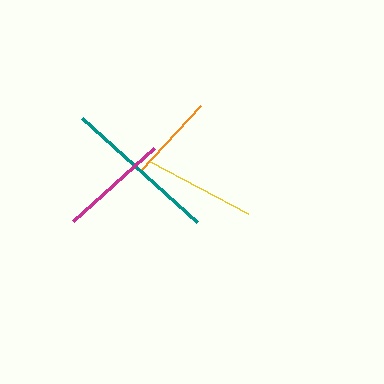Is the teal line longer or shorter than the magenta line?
The teal line is longer than the magenta line.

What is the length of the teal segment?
The teal segment is approximately 155 pixels long.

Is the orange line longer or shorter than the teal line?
The teal line is longer than the orange line.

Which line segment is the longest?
The teal line is the longest at approximately 155 pixels.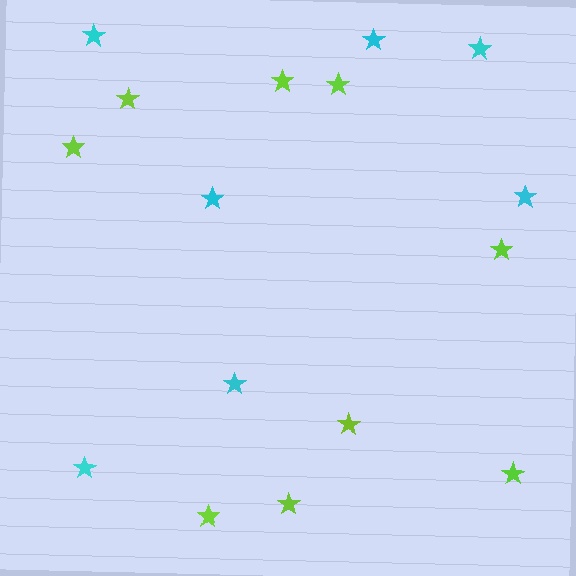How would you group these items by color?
There are 2 groups: one group of cyan stars (7) and one group of lime stars (9).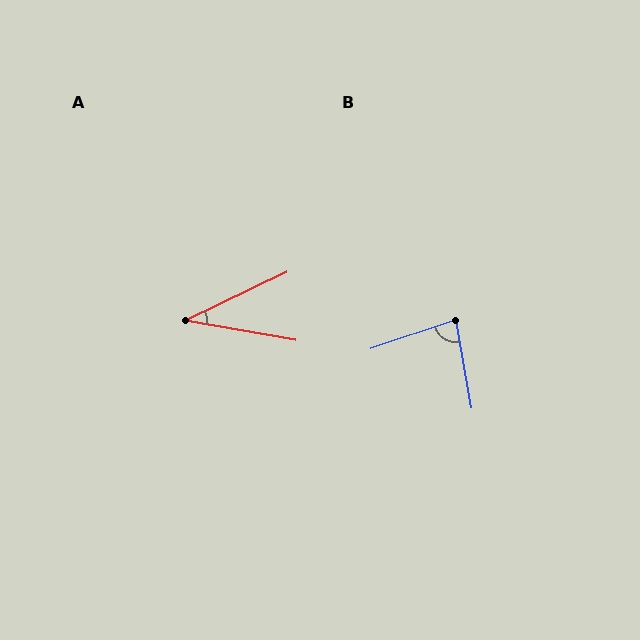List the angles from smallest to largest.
A (36°), B (81°).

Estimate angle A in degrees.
Approximately 36 degrees.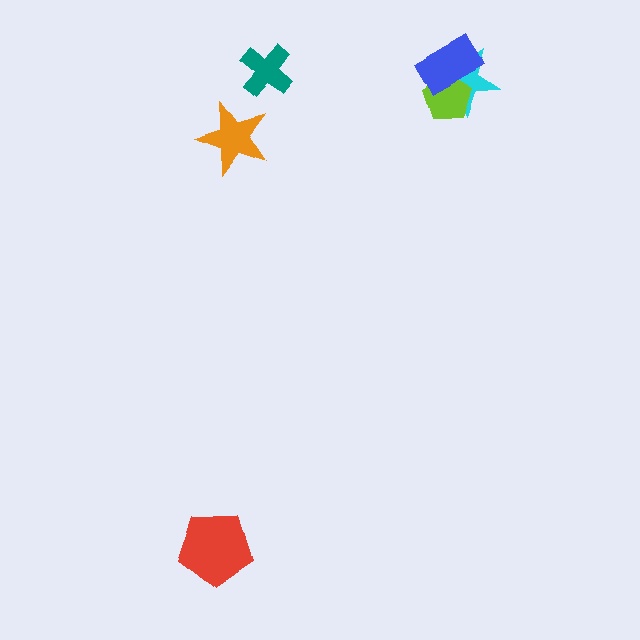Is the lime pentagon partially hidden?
Yes, it is partially covered by another shape.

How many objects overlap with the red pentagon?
0 objects overlap with the red pentagon.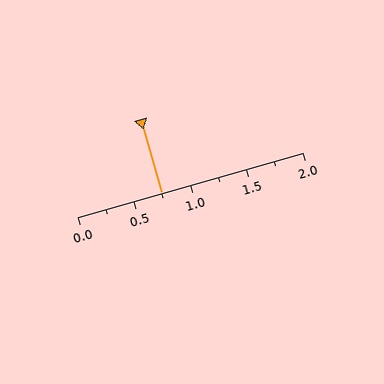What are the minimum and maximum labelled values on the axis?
The axis runs from 0.0 to 2.0.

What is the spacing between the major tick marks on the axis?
The major ticks are spaced 0.5 apart.